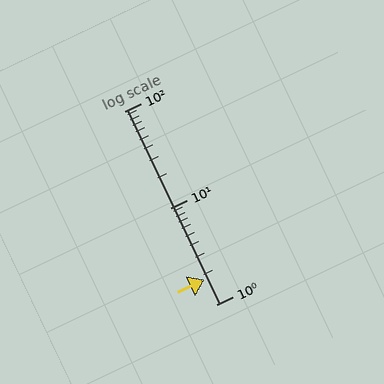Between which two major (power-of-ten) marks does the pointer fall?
The pointer is between 1 and 10.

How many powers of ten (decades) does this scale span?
The scale spans 2 decades, from 1 to 100.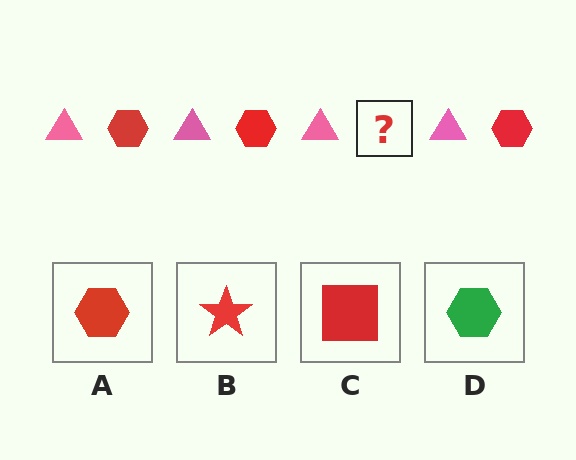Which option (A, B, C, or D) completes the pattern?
A.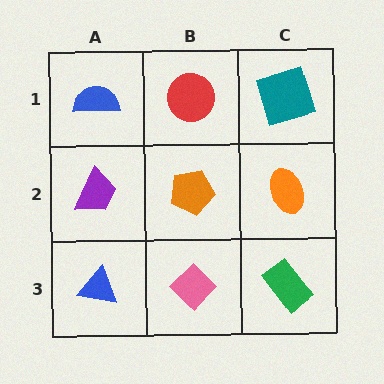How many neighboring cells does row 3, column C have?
2.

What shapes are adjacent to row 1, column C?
An orange ellipse (row 2, column C), a red circle (row 1, column B).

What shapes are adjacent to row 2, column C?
A teal square (row 1, column C), a green rectangle (row 3, column C), an orange pentagon (row 2, column B).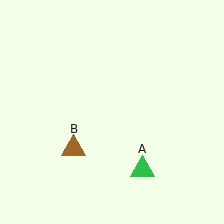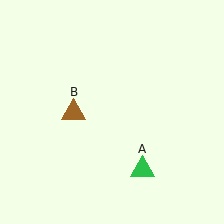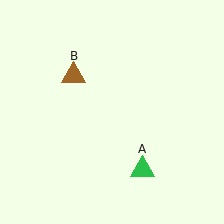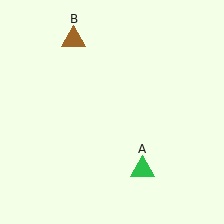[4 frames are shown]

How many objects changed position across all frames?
1 object changed position: brown triangle (object B).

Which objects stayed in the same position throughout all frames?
Green triangle (object A) remained stationary.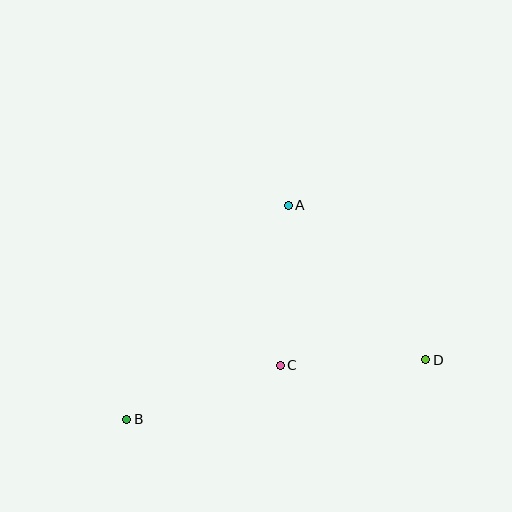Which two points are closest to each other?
Points C and D are closest to each other.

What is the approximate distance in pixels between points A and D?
The distance between A and D is approximately 207 pixels.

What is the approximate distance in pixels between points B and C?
The distance between B and C is approximately 163 pixels.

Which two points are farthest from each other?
Points B and D are farthest from each other.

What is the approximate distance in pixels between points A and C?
The distance between A and C is approximately 160 pixels.